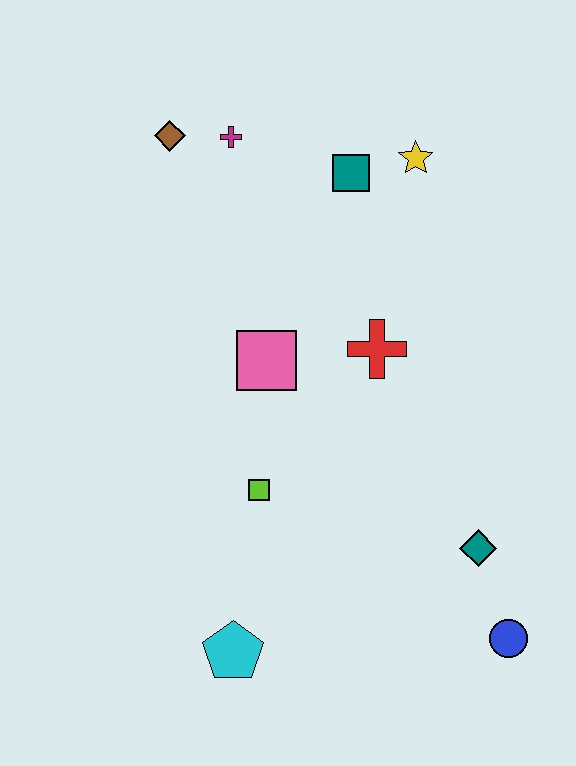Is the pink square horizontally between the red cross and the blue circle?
No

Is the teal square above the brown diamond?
No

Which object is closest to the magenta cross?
The brown diamond is closest to the magenta cross.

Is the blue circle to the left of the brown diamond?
No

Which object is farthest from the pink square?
The blue circle is farthest from the pink square.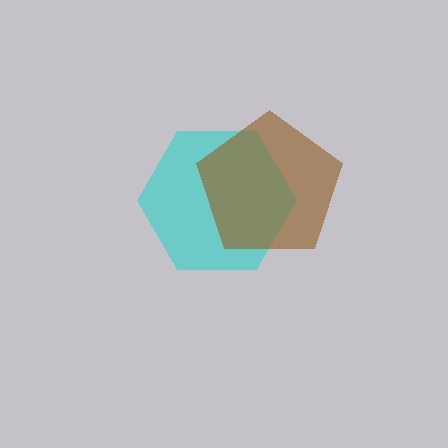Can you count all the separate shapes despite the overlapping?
Yes, there are 2 separate shapes.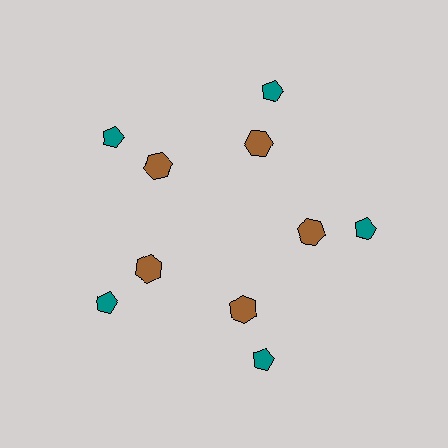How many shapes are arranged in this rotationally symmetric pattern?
There are 10 shapes, arranged in 5 groups of 2.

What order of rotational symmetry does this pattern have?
This pattern has 5-fold rotational symmetry.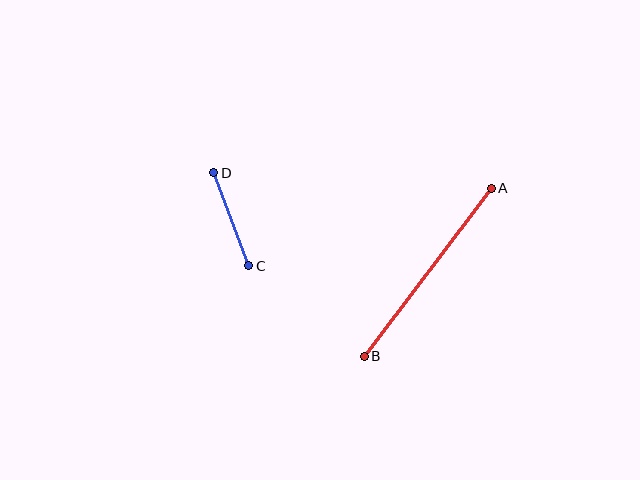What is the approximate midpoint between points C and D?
The midpoint is at approximately (231, 219) pixels.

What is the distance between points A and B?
The distance is approximately 211 pixels.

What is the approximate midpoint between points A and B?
The midpoint is at approximately (428, 272) pixels.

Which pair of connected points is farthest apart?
Points A and B are farthest apart.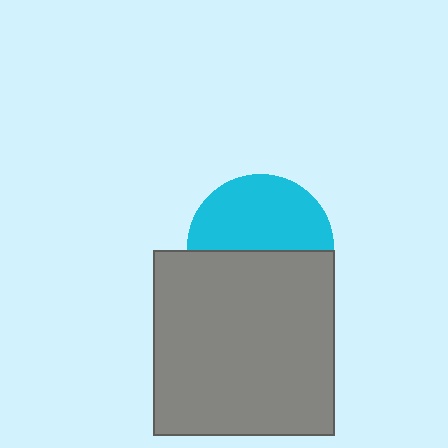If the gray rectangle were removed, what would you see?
You would see the complete cyan circle.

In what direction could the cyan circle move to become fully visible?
The cyan circle could move up. That would shift it out from behind the gray rectangle entirely.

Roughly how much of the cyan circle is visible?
About half of it is visible (roughly 52%).